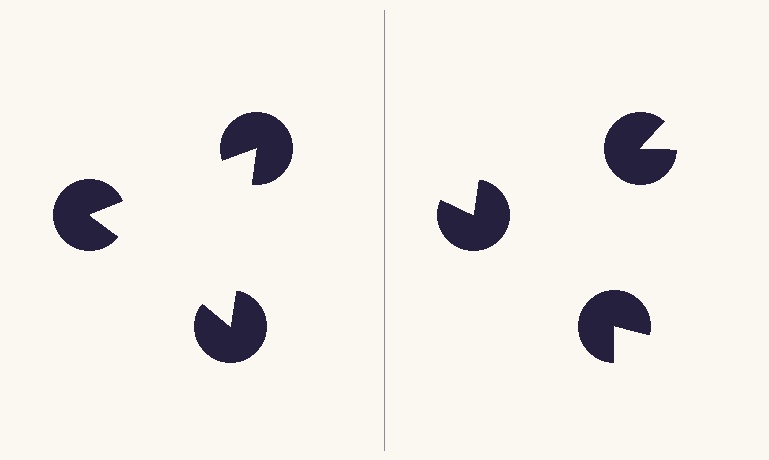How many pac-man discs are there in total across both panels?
6 — 3 on each side.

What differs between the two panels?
The pac-man discs are positioned identically on both sides; only the wedge orientations differ. On the left they align to a triangle; on the right they are misaligned.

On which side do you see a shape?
An illusory triangle appears on the left side. On the right side the wedge cuts are rotated, so no coherent shape forms.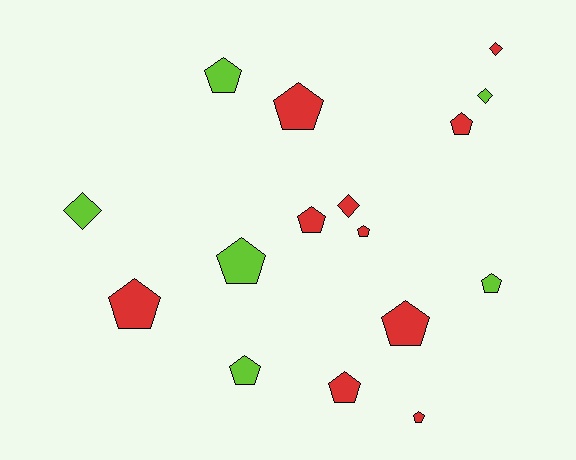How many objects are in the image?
There are 16 objects.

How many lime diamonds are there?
There are 2 lime diamonds.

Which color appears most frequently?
Red, with 10 objects.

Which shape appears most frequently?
Pentagon, with 12 objects.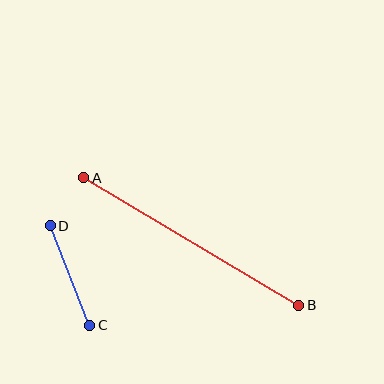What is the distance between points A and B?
The distance is approximately 250 pixels.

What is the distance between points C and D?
The distance is approximately 107 pixels.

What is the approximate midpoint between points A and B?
The midpoint is at approximately (191, 241) pixels.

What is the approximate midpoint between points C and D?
The midpoint is at approximately (70, 275) pixels.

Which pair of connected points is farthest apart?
Points A and B are farthest apart.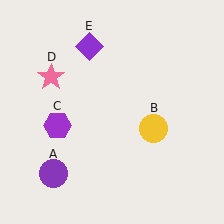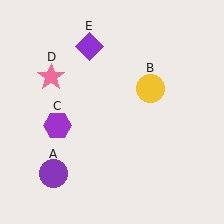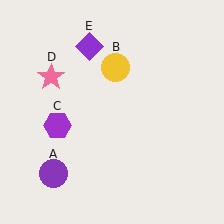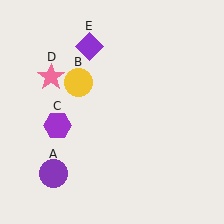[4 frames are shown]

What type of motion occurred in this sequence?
The yellow circle (object B) rotated counterclockwise around the center of the scene.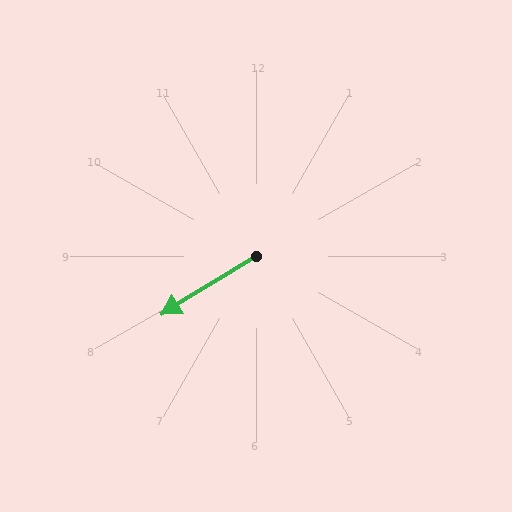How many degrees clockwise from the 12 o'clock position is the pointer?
Approximately 239 degrees.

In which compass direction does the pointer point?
Southwest.